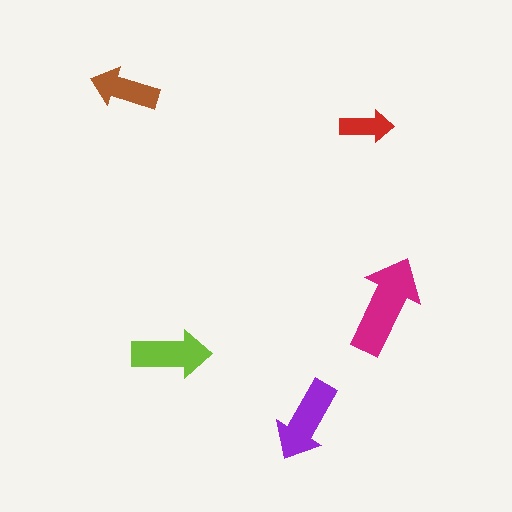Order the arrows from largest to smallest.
the magenta one, the purple one, the lime one, the brown one, the red one.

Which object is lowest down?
The purple arrow is bottommost.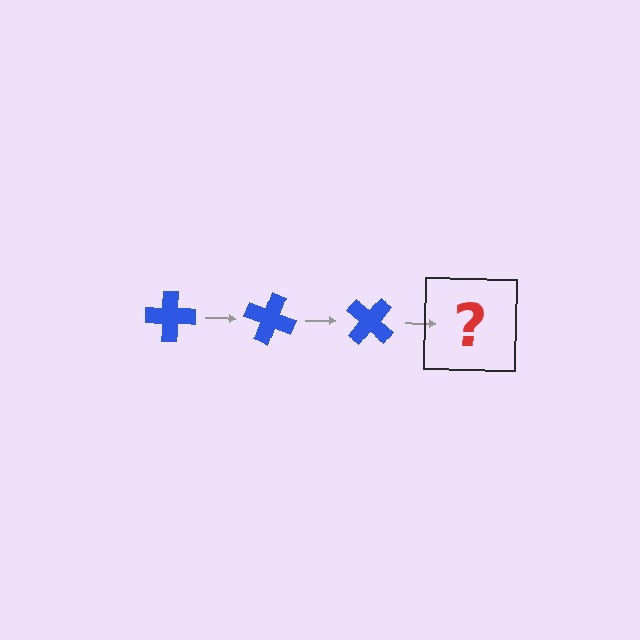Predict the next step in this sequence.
The next step is a blue cross rotated 60 degrees.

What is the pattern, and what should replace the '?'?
The pattern is that the cross rotates 20 degrees each step. The '?' should be a blue cross rotated 60 degrees.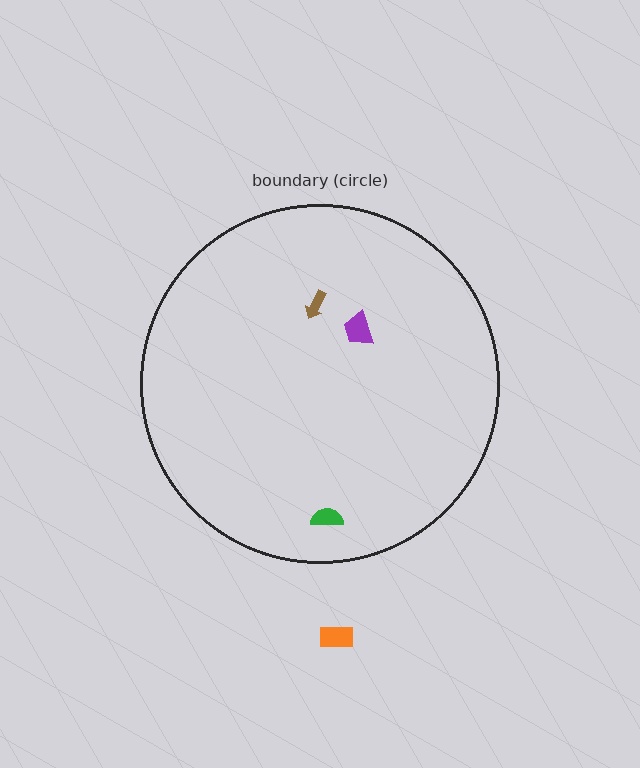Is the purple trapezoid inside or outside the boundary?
Inside.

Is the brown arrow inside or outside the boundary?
Inside.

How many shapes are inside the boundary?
3 inside, 1 outside.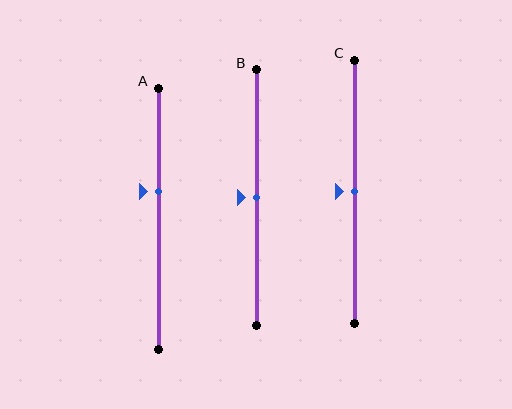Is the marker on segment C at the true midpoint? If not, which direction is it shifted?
Yes, the marker on segment C is at the true midpoint.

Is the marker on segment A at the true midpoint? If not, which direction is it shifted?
No, the marker on segment A is shifted upward by about 10% of the segment length.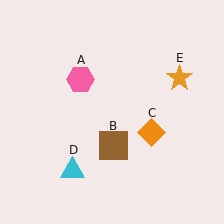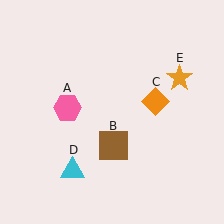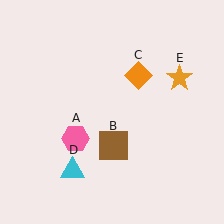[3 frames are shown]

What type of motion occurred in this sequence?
The pink hexagon (object A), orange diamond (object C) rotated counterclockwise around the center of the scene.